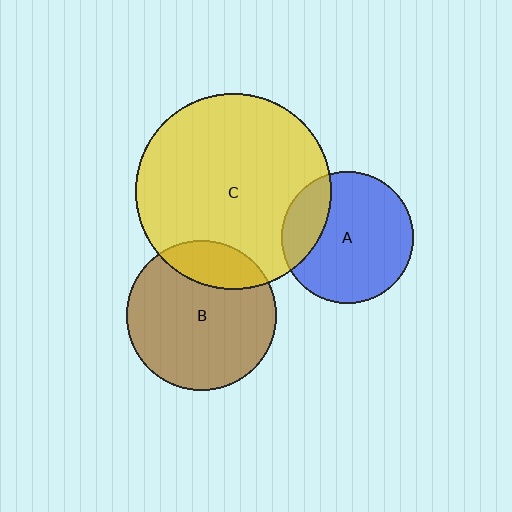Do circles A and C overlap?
Yes.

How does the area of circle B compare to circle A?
Approximately 1.3 times.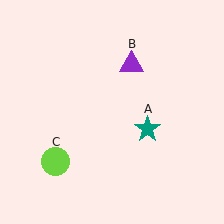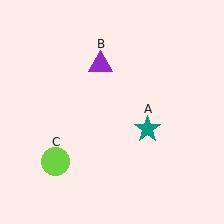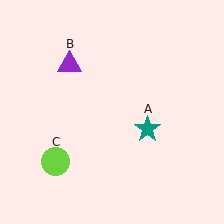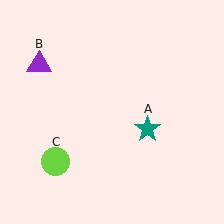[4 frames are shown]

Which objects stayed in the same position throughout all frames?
Teal star (object A) and lime circle (object C) remained stationary.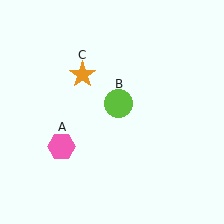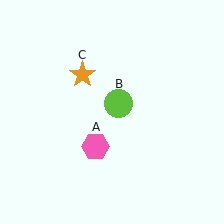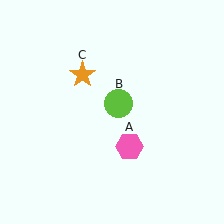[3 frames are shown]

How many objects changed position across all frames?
1 object changed position: pink hexagon (object A).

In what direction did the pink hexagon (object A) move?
The pink hexagon (object A) moved right.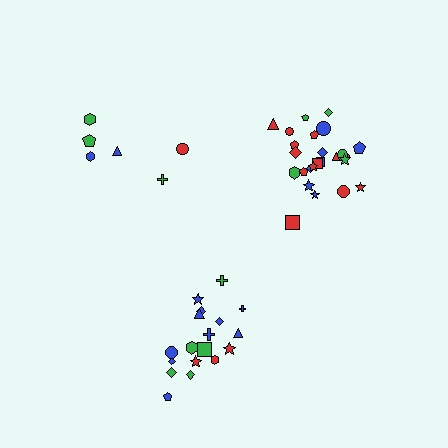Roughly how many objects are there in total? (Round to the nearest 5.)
Roughly 50 objects in total.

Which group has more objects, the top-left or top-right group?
The top-right group.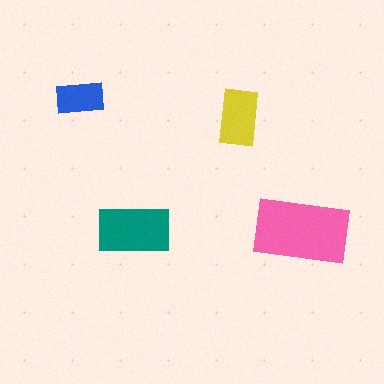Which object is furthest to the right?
The pink rectangle is rightmost.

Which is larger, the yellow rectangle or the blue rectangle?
The yellow one.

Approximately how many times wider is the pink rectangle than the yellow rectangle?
About 1.5 times wider.